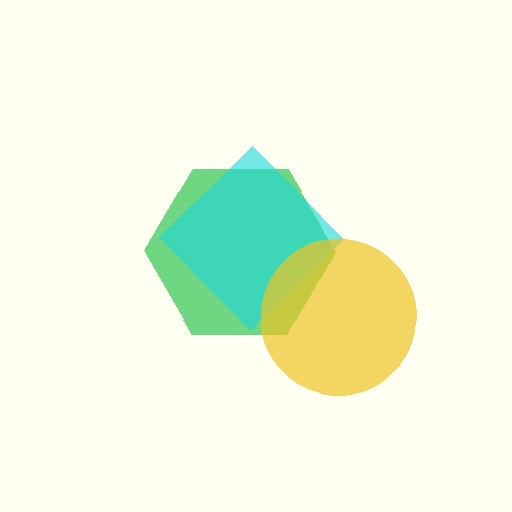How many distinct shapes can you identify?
There are 3 distinct shapes: a green hexagon, a cyan diamond, a yellow circle.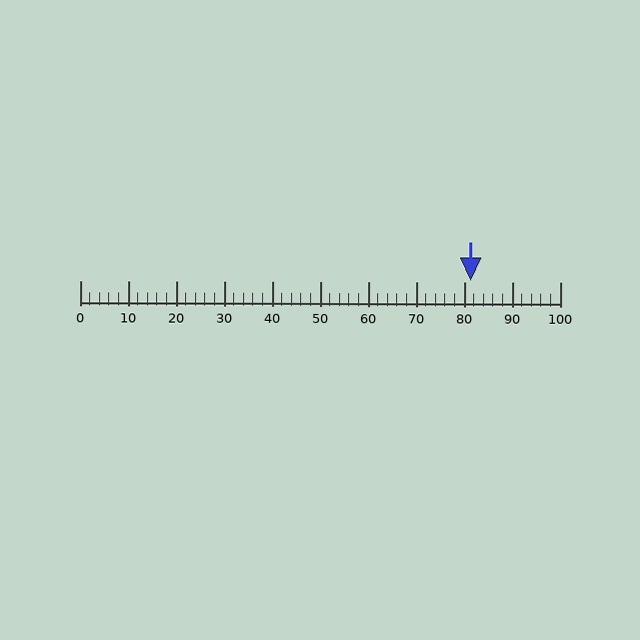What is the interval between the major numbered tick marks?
The major tick marks are spaced 10 units apart.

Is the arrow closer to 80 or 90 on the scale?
The arrow is closer to 80.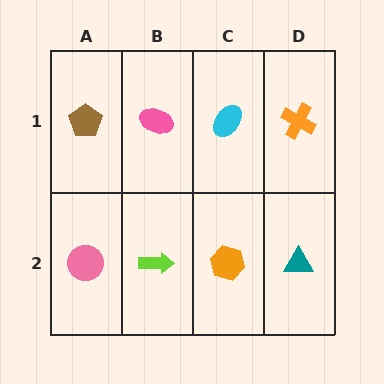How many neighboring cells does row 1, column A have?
2.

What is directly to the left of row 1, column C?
A pink ellipse.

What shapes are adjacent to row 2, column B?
A pink ellipse (row 1, column B), a pink circle (row 2, column A), an orange hexagon (row 2, column C).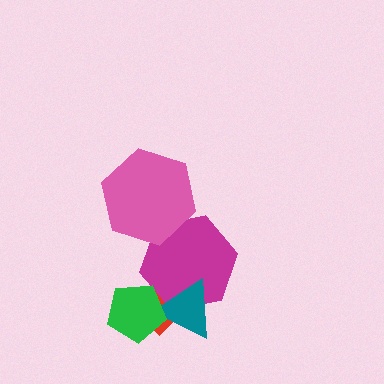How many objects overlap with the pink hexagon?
1 object overlaps with the pink hexagon.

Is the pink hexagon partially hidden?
No, no other shape covers it.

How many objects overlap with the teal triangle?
3 objects overlap with the teal triangle.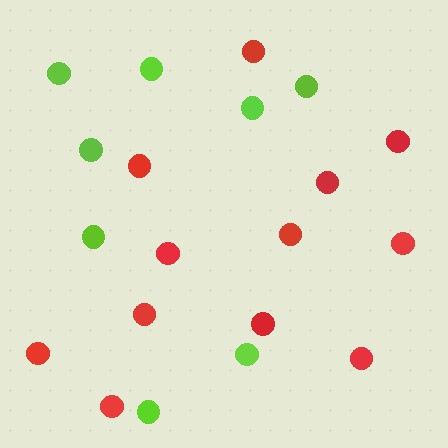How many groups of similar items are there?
There are 2 groups: one group of red circles (12) and one group of lime circles (8).